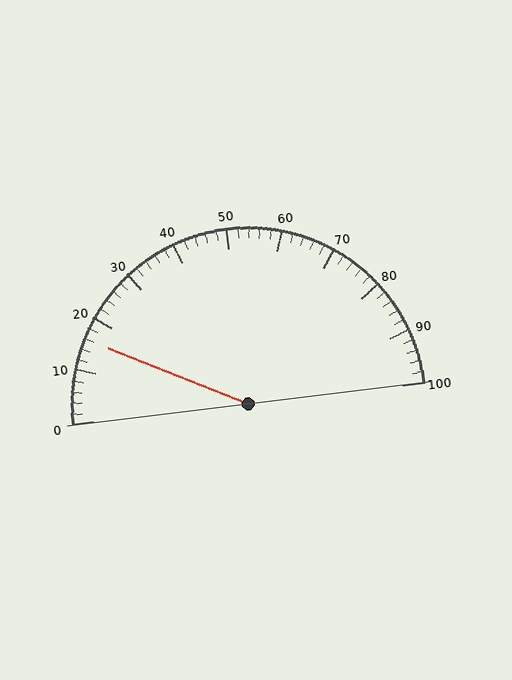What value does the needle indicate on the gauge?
The needle indicates approximately 16.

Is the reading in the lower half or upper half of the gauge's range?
The reading is in the lower half of the range (0 to 100).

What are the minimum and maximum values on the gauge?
The gauge ranges from 0 to 100.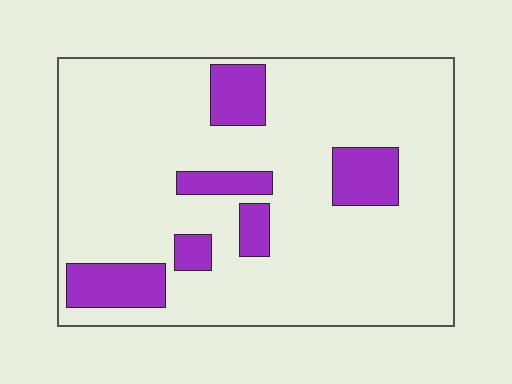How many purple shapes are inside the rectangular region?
6.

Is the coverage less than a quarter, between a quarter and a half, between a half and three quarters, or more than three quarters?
Less than a quarter.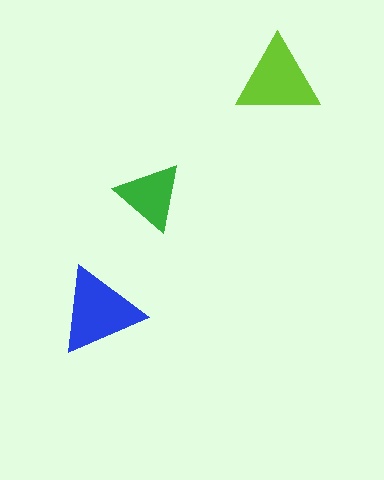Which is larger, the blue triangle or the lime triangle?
The blue one.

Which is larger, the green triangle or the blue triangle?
The blue one.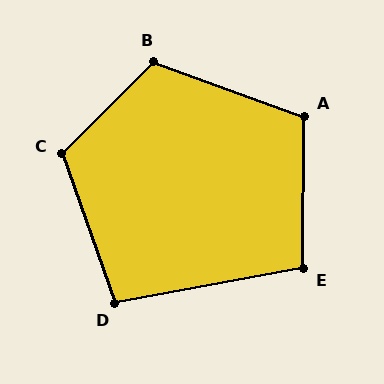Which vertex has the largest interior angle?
C, at approximately 116 degrees.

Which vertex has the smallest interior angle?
D, at approximately 99 degrees.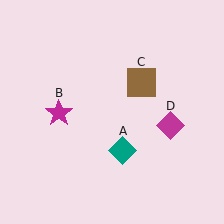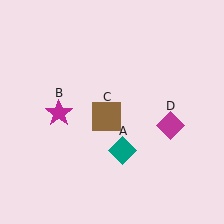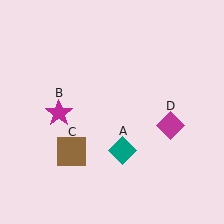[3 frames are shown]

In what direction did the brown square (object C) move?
The brown square (object C) moved down and to the left.